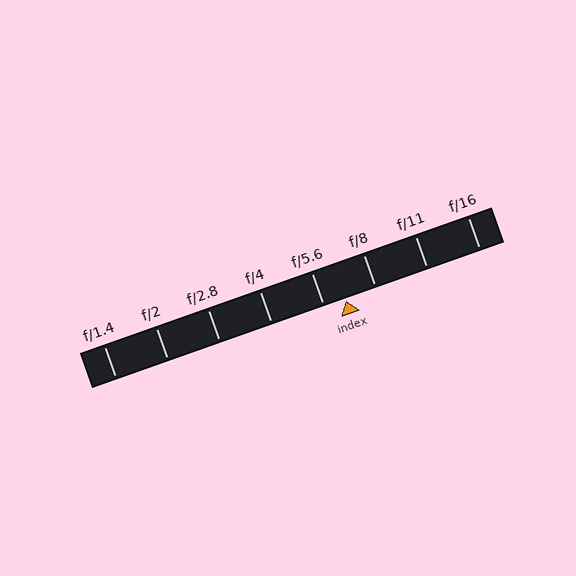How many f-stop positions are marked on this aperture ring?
There are 8 f-stop positions marked.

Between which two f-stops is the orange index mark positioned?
The index mark is between f/5.6 and f/8.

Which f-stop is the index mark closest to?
The index mark is closest to f/5.6.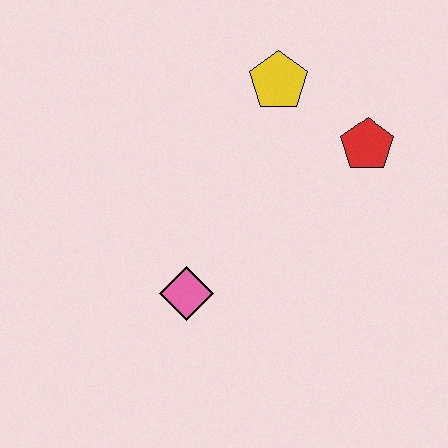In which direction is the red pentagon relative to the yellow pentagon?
The red pentagon is to the right of the yellow pentagon.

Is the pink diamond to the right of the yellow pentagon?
No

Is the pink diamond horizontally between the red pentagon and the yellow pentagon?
No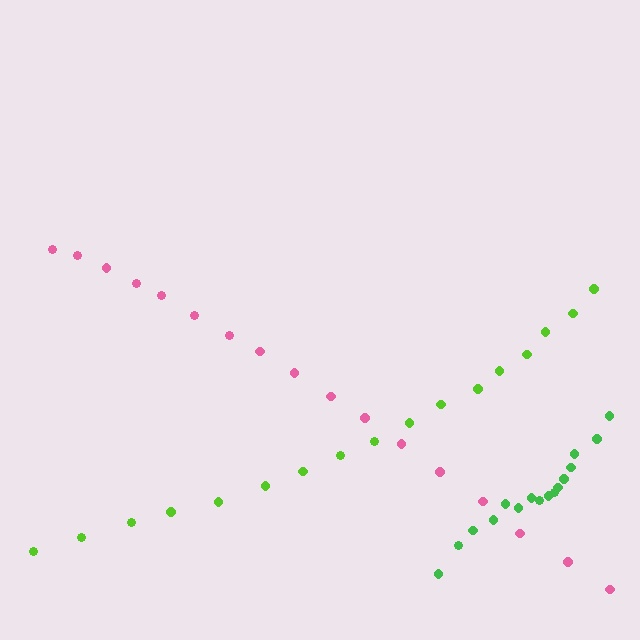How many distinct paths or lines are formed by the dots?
There are 3 distinct paths.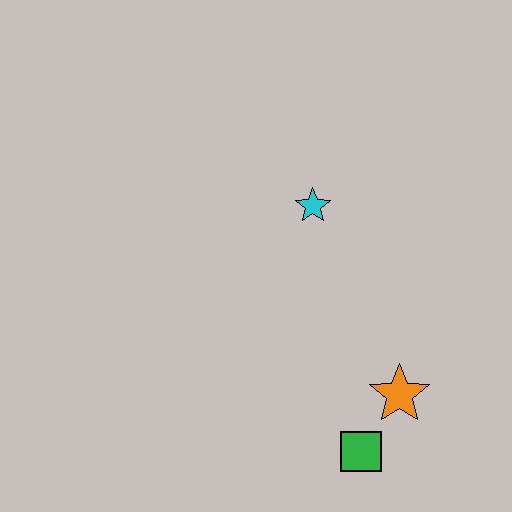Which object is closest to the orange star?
The green square is closest to the orange star.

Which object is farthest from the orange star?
The cyan star is farthest from the orange star.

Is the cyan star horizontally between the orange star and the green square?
No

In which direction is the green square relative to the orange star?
The green square is below the orange star.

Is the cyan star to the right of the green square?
No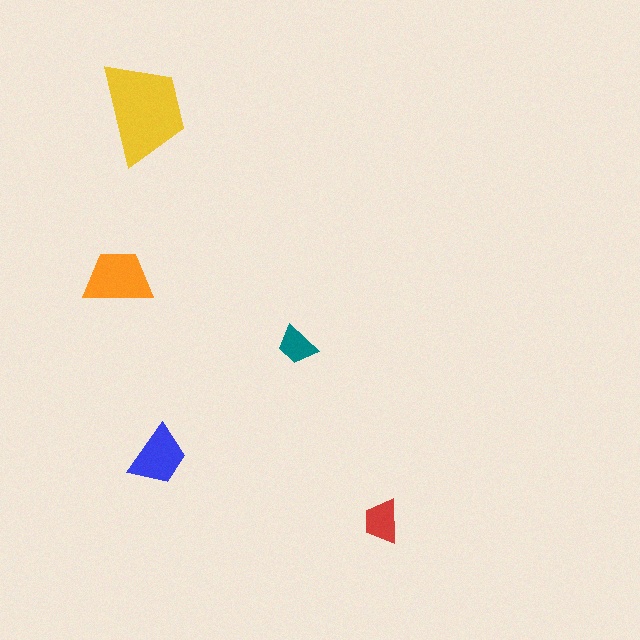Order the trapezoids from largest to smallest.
the yellow one, the orange one, the blue one, the red one, the teal one.